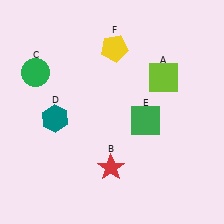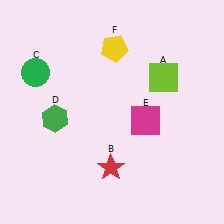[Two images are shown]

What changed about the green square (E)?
In Image 1, E is green. In Image 2, it changed to magenta.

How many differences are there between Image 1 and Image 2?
There are 2 differences between the two images.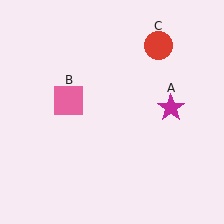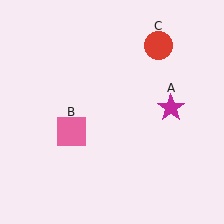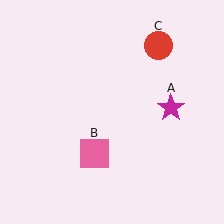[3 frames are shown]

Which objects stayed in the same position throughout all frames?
Magenta star (object A) and red circle (object C) remained stationary.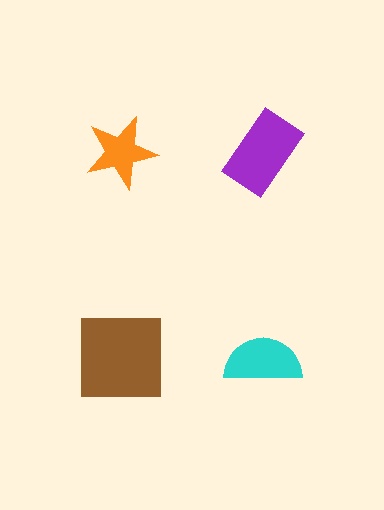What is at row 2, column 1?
A brown square.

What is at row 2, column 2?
A cyan semicircle.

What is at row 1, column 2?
A purple rectangle.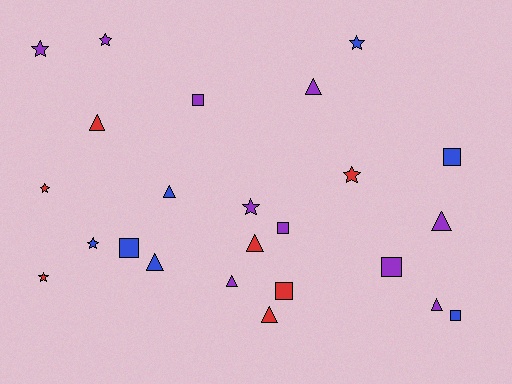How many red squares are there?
There is 1 red square.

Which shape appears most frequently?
Triangle, with 9 objects.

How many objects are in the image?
There are 24 objects.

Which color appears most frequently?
Purple, with 10 objects.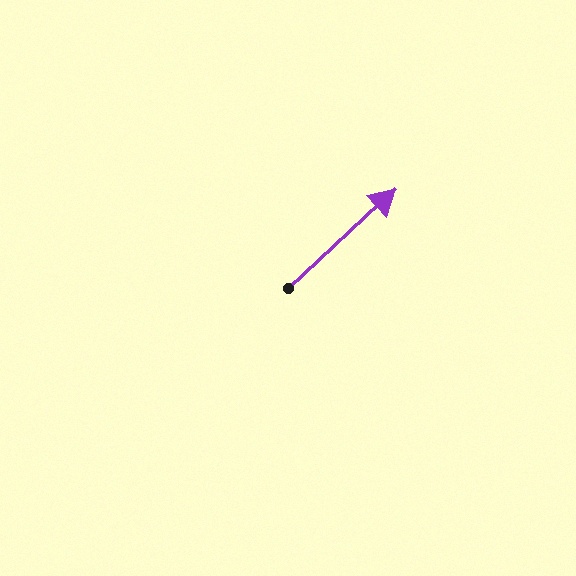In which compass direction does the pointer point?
Northeast.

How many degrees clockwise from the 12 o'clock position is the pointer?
Approximately 47 degrees.